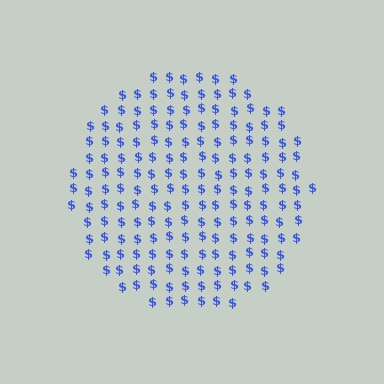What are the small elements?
The small elements are dollar signs.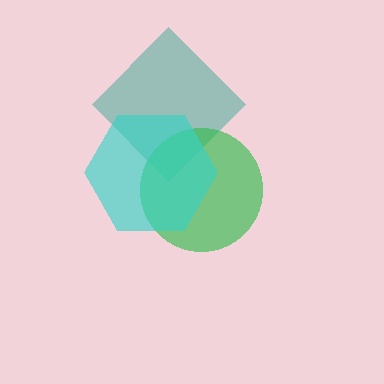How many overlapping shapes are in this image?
There are 3 overlapping shapes in the image.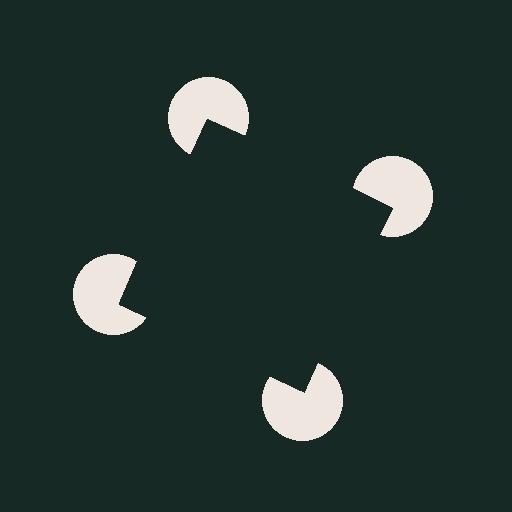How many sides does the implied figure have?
4 sides.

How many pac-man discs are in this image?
There are 4 — one at each vertex of the illusory square.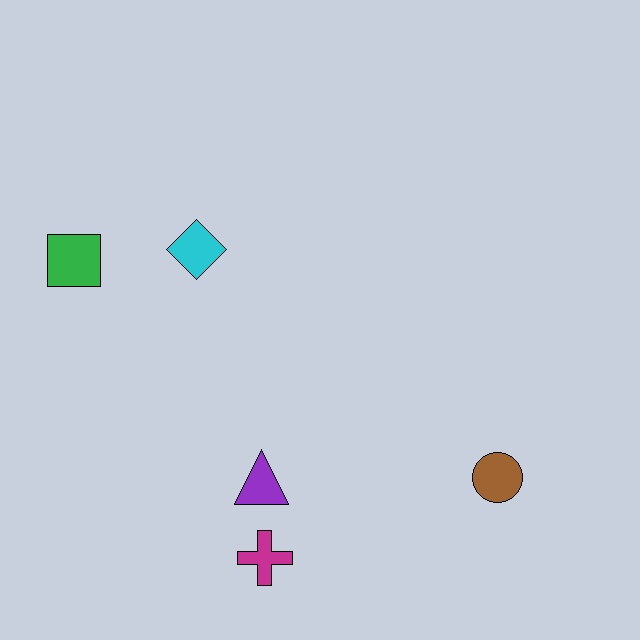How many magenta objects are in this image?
There is 1 magenta object.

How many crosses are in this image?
There is 1 cross.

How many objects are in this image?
There are 5 objects.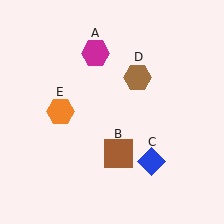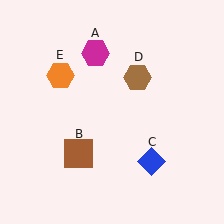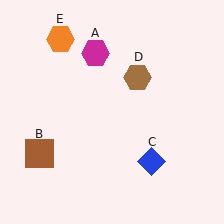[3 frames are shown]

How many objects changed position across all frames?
2 objects changed position: brown square (object B), orange hexagon (object E).